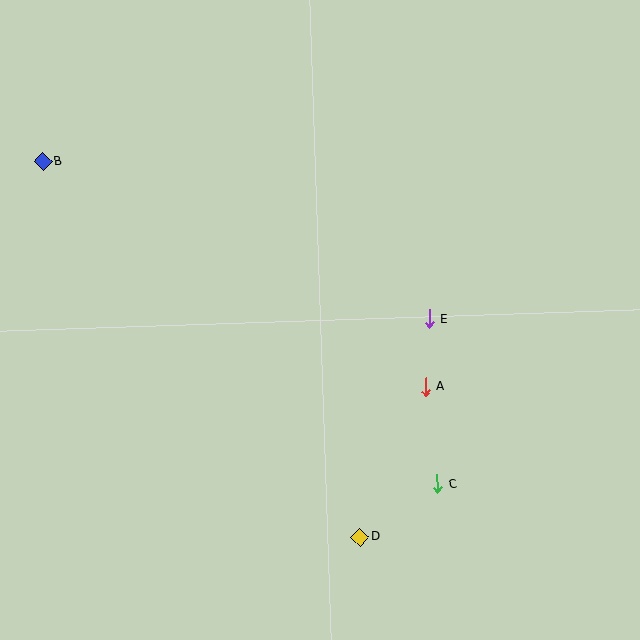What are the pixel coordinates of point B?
Point B is at (43, 162).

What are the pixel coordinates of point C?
Point C is at (437, 484).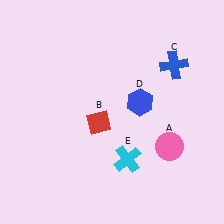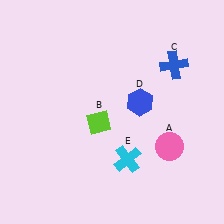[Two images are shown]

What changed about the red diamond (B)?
In Image 1, B is red. In Image 2, it changed to lime.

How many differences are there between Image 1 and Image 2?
There is 1 difference between the two images.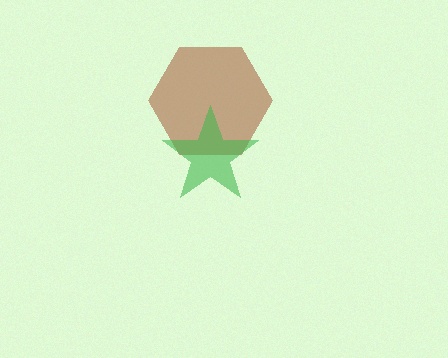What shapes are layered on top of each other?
The layered shapes are: a brown hexagon, a green star.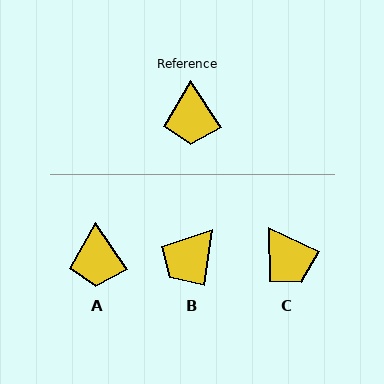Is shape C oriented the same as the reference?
No, it is off by about 31 degrees.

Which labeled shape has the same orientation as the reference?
A.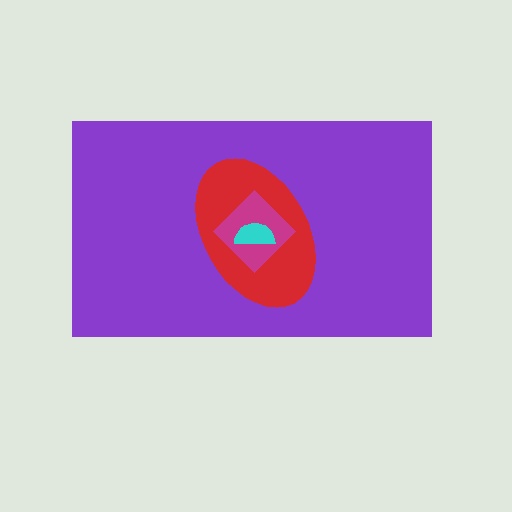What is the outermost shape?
The purple rectangle.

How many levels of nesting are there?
4.